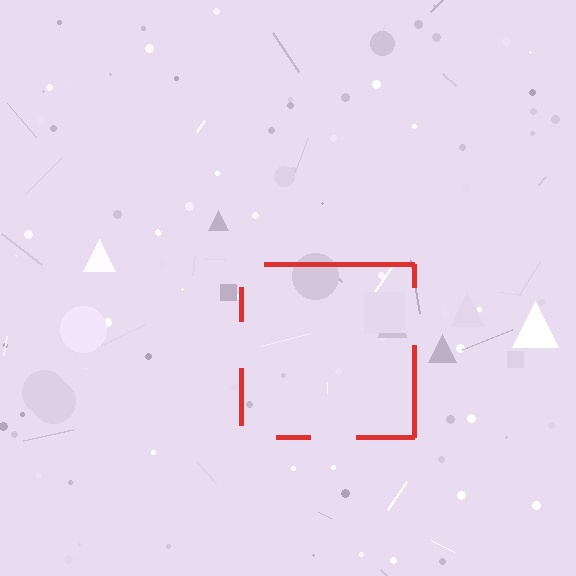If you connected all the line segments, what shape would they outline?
They would outline a square.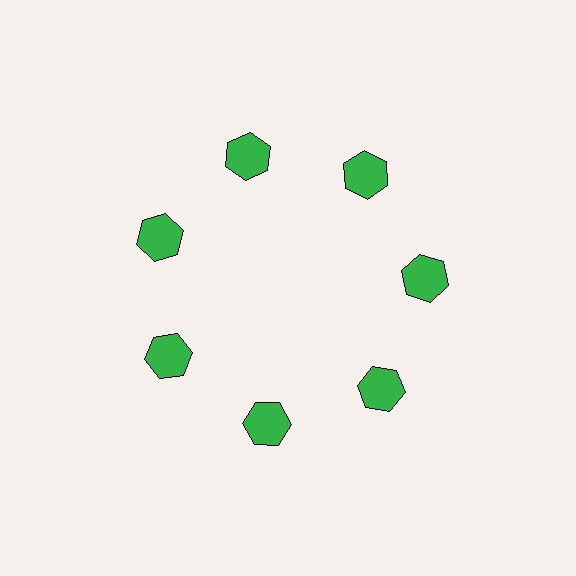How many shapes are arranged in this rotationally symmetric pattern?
There are 7 shapes, arranged in 7 groups of 1.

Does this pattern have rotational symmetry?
Yes, this pattern has 7-fold rotational symmetry. It looks the same after rotating 51 degrees around the center.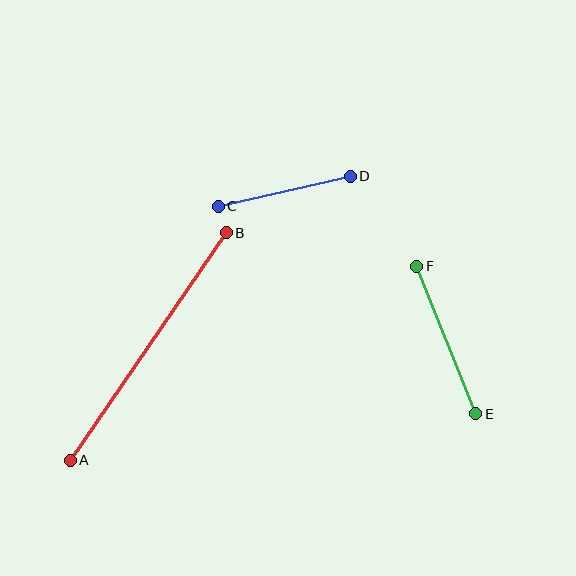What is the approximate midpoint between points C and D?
The midpoint is at approximately (284, 191) pixels.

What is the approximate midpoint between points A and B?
The midpoint is at approximately (148, 347) pixels.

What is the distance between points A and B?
The distance is approximately 276 pixels.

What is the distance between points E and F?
The distance is approximately 159 pixels.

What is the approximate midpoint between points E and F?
The midpoint is at approximately (446, 340) pixels.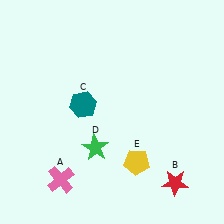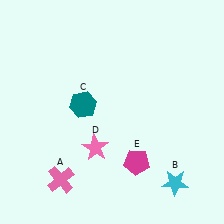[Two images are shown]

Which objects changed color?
B changed from red to cyan. D changed from green to pink. E changed from yellow to magenta.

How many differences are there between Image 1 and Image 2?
There are 3 differences between the two images.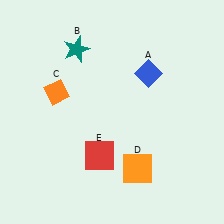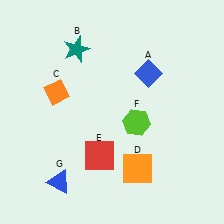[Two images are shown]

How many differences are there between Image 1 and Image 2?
There are 2 differences between the two images.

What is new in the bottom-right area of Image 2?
A lime hexagon (F) was added in the bottom-right area of Image 2.